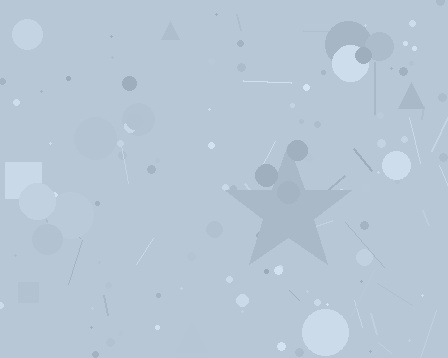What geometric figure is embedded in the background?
A star is embedded in the background.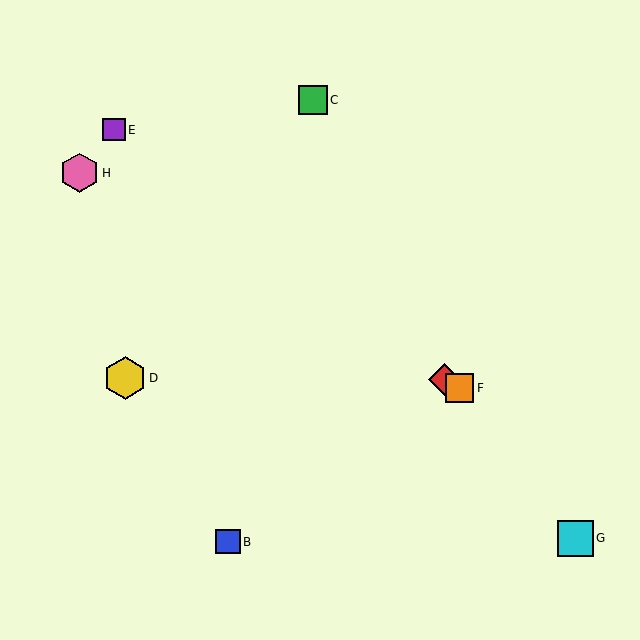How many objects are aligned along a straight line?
3 objects (A, F, H) are aligned along a straight line.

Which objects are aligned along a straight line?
Objects A, F, H are aligned along a straight line.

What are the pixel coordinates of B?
Object B is at (228, 542).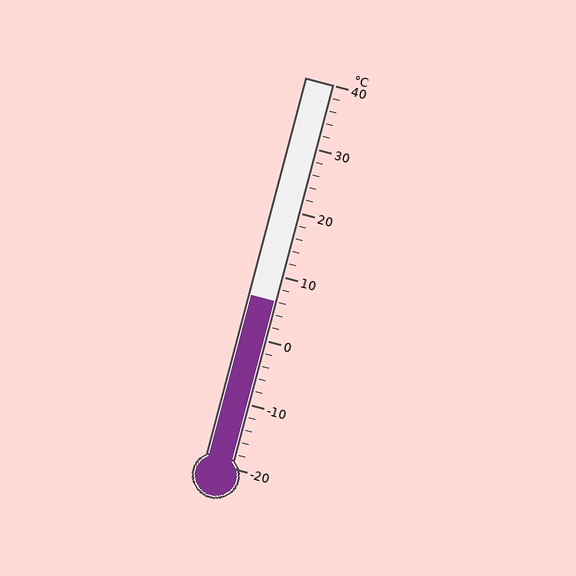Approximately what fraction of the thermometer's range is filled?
The thermometer is filled to approximately 45% of its range.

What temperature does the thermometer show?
The thermometer shows approximately 6°C.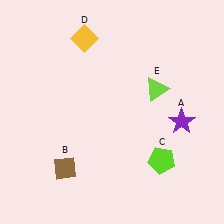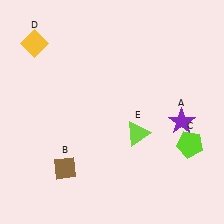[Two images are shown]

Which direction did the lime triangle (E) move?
The lime triangle (E) moved down.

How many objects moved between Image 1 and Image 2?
3 objects moved between the two images.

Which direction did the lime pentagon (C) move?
The lime pentagon (C) moved right.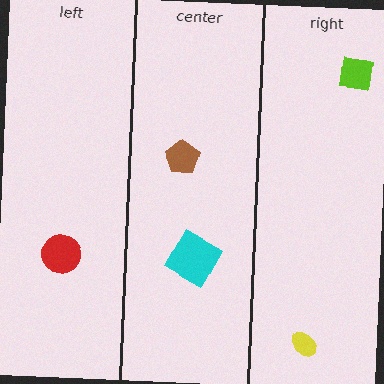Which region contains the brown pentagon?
The center region.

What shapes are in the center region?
The cyan square, the brown pentagon.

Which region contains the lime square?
The right region.